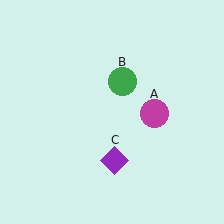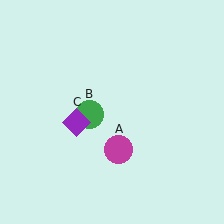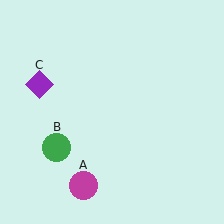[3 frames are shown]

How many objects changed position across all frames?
3 objects changed position: magenta circle (object A), green circle (object B), purple diamond (object C).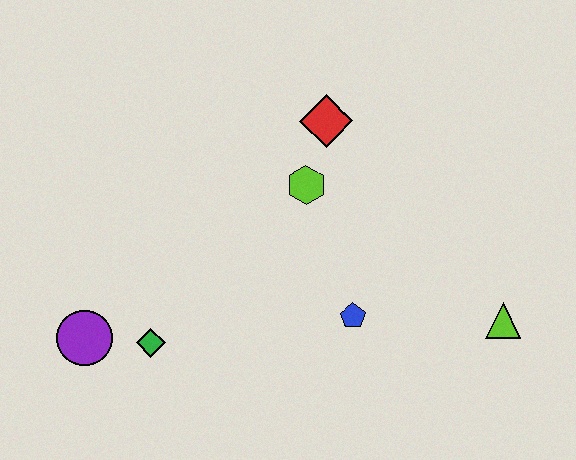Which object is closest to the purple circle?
The green diamond is closest to the purple circle.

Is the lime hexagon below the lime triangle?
No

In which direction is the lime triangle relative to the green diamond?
The lime triangle is to the right of the green diamond.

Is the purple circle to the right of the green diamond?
No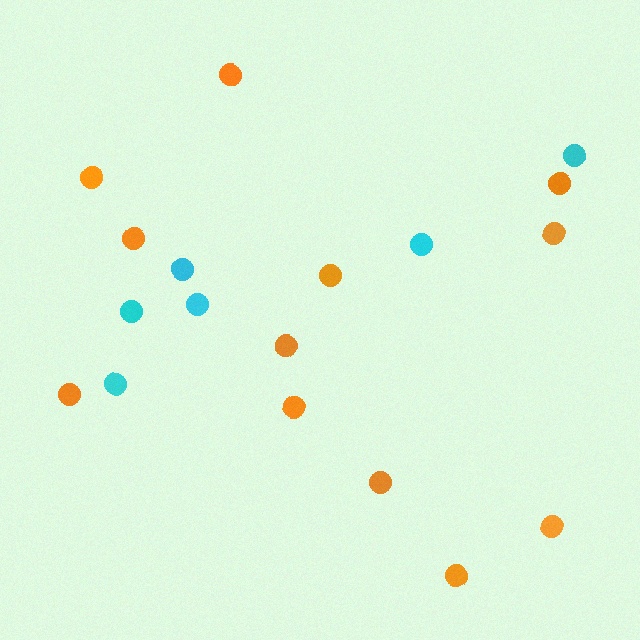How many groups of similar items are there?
There are 2 groups: one group of orange circles (12) and one group of cyan circles (6).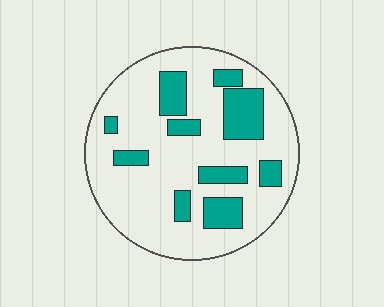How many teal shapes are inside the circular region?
10.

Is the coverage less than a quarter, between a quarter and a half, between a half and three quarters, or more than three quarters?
Less than a quarter.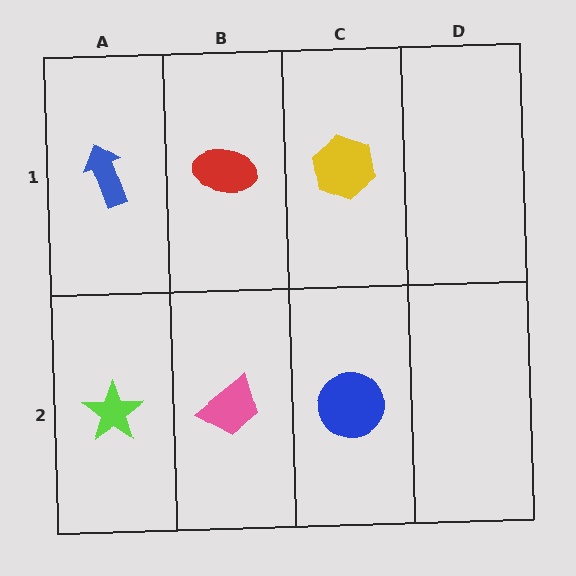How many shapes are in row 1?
3 shapes.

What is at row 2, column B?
A pink trapezoid.